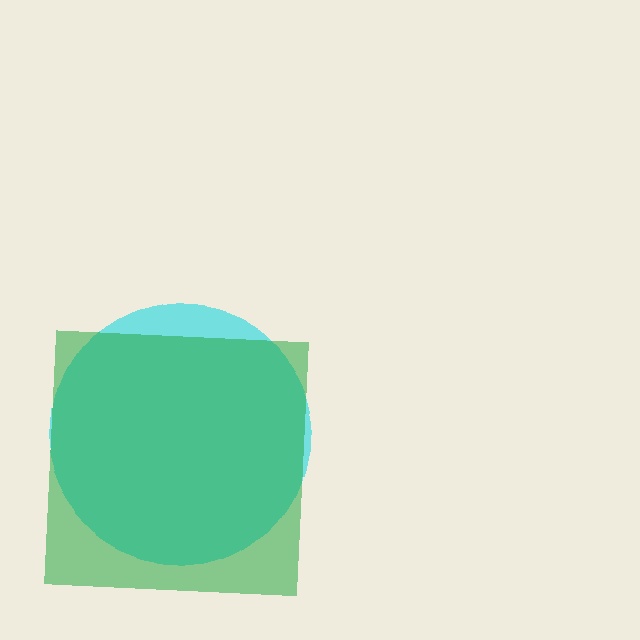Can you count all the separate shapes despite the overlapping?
Yes, there are 2 separate shapes.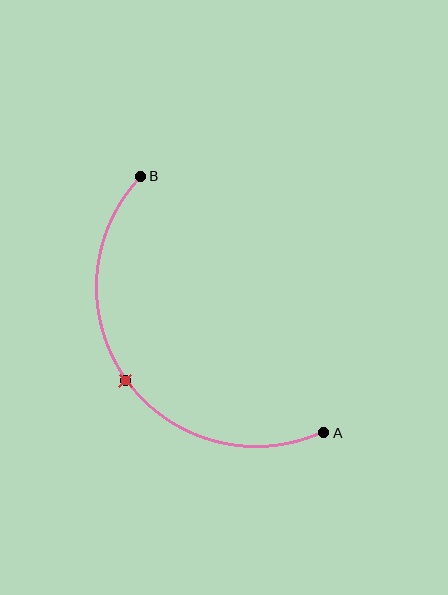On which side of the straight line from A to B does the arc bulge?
The arc bulges below and to the left of the straight line connecting A and B.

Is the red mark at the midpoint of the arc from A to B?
Yes. The red mark lies on the arc at equal arc-length from both A and B — it is the arc midpoint.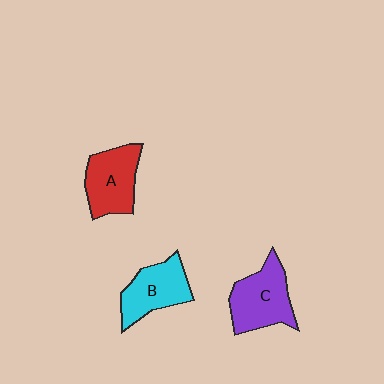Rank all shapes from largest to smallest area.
From largest to smallest: C (purple), A (red), B (cyan).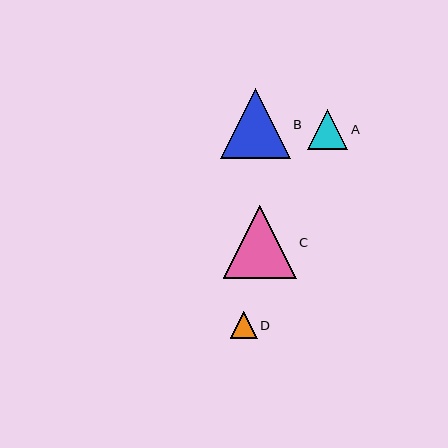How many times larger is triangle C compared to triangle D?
Triangle C is approximately 2.7 times the size of triangle D.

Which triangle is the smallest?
Triangle D is the smallest with a size of approximately 27 pixels.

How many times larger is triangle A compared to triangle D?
Triangle A is approximately 1.5 times the size of triangle D.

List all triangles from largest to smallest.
From largest to smallest: C, B, A, D.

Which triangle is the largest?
Triangle C is the largest with a size of approximately 73 pixels.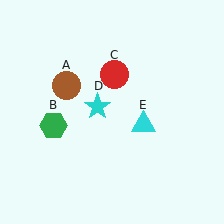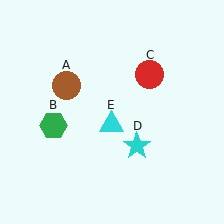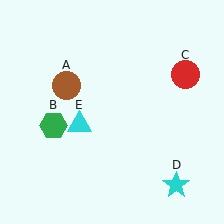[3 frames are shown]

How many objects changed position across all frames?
3 objects changed position: red circle (object C), cyan star (object D), cyan triangle (object E).